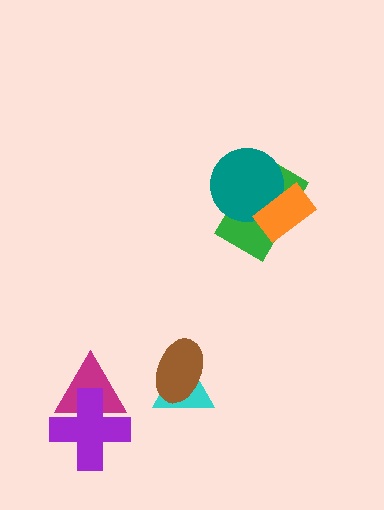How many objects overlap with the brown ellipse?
1 object overlaps with the brown ellipse.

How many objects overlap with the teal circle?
2 objects overlap with the teal circle.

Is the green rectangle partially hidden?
Yes, it is partially covered by another shape.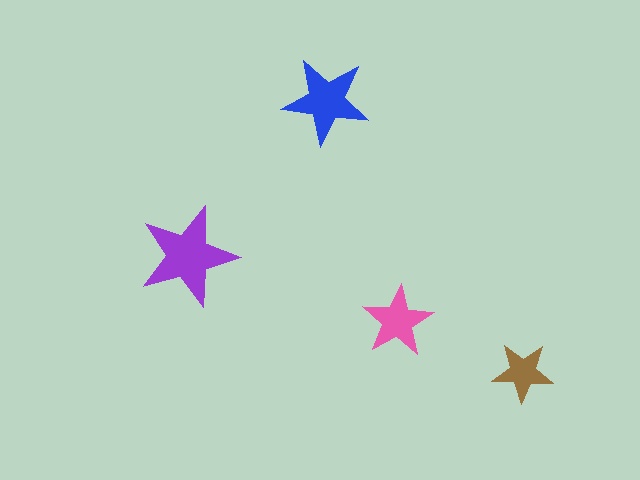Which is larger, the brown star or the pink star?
The pink one.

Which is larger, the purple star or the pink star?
The purple one.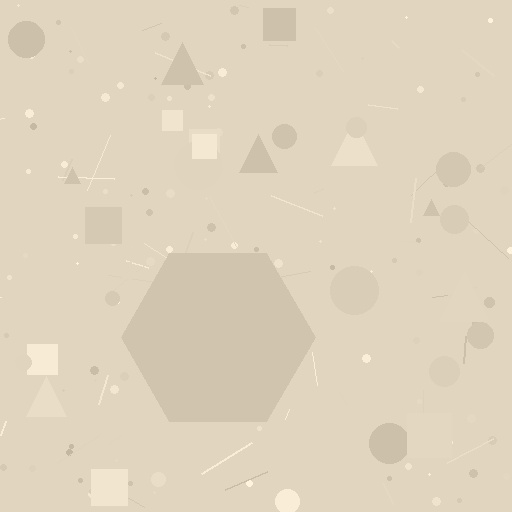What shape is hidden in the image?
A hexagon is hidden in the image.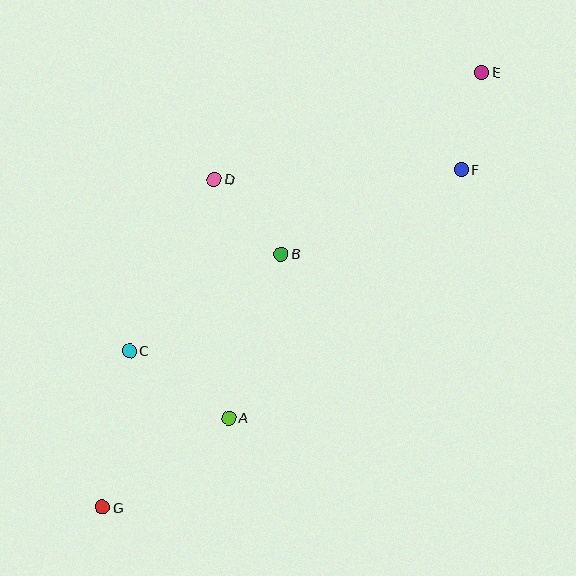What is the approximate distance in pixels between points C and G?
The distance between C and G is approximately 159 pixels.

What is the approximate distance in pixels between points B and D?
The distance between B and D is approximately 100 pixels.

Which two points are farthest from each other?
Points E and G are farthest from each other.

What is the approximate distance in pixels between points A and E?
The distance between A and E is approximately 428 pixels.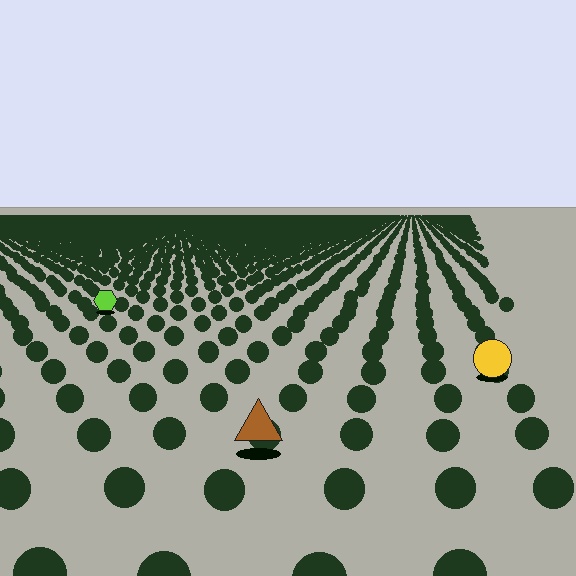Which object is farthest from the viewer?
The lime hexagon is farthest from the viewer. It appears smaller and the ground texture around it is denser.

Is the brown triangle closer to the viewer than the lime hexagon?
Yes. The brown triangle is closer — you can tell from the texture gradient: the ground texture is coarser near it.